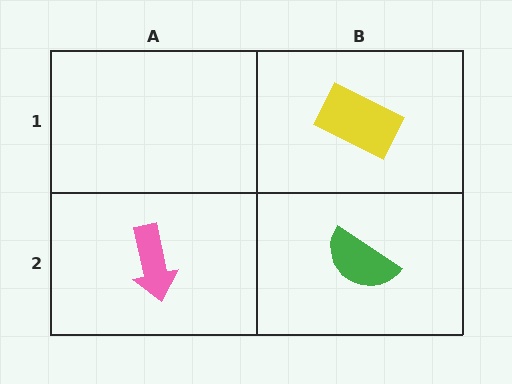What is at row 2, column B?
A green semicircle.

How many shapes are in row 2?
2 shapes.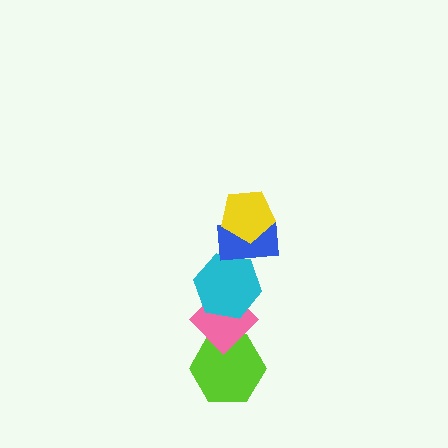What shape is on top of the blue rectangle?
The yellow pentagon is on top of the blue rectangle.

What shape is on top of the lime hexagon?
The pink diamond is on top of the lime hexagon.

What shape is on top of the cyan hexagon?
The blue rectangle is on top of the cyan hexagon.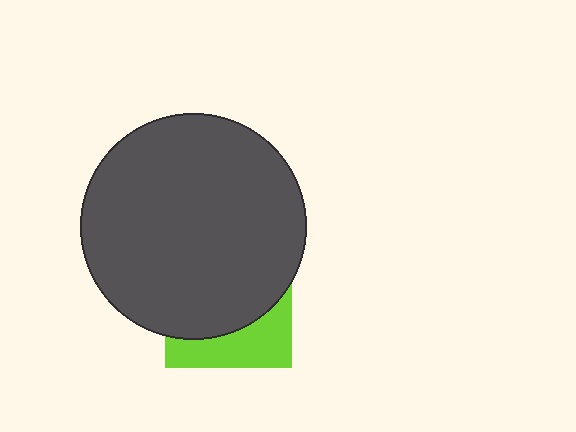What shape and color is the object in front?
The object in front is a dark gray circle.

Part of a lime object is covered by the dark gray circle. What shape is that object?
It is a square.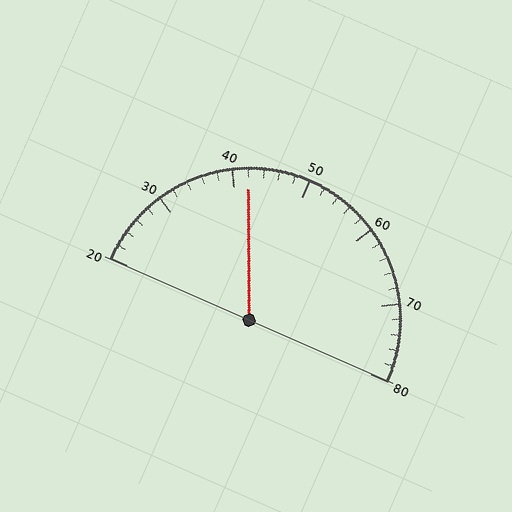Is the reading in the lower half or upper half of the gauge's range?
The reading is in the lower half of the range (20 to 80).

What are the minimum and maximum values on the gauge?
The gauge ranges from 20 to 80.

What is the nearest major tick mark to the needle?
The nearest major tick mark is 40.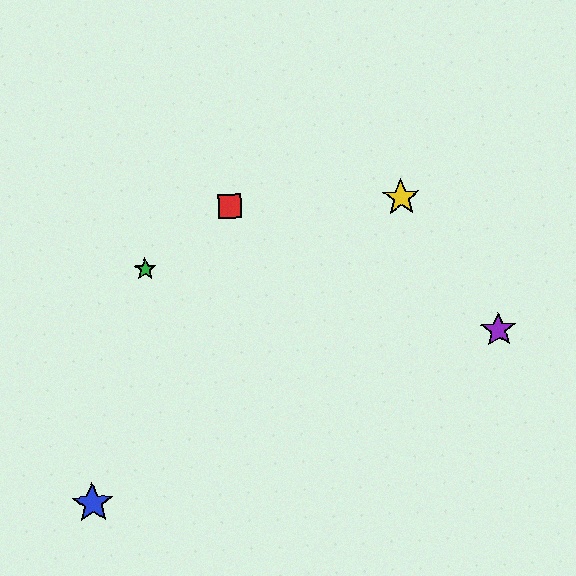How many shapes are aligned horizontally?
2 shapes (the red square, the yellow star) are aligned horizontally.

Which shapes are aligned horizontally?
The red square, the yellow star are aligned horizontally.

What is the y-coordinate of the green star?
The green star is at y≈269.